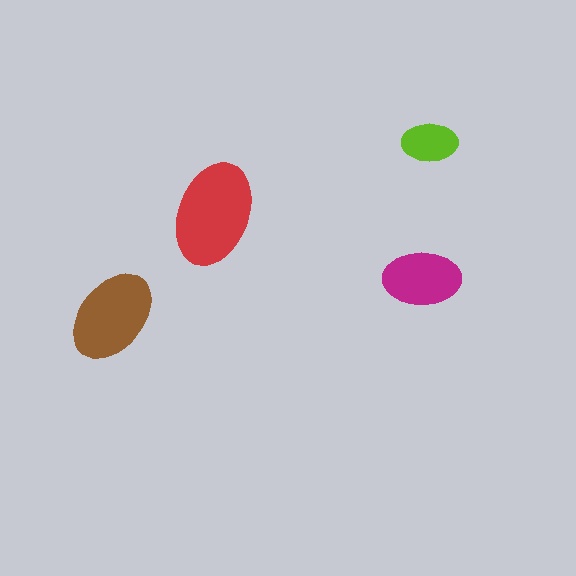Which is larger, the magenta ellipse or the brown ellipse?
The brown one.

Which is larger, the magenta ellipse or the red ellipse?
The red one.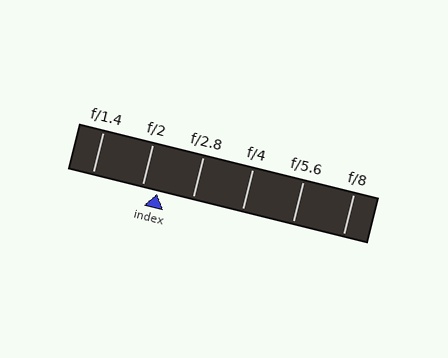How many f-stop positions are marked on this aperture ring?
There are 6 f-stop positions marked.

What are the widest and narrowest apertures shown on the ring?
The widest aperture shown is f/1.4 and the narrowest is f/8.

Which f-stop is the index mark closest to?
The index mark is closest to f/2.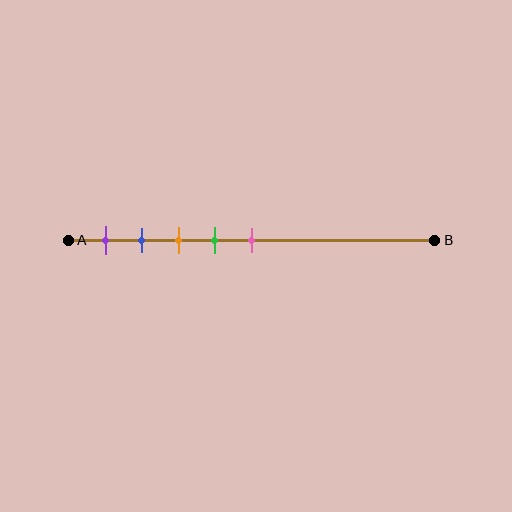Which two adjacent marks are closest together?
The blue and orange marks are the closest adjacent pair.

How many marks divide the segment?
There are 5 marks dividing the segment.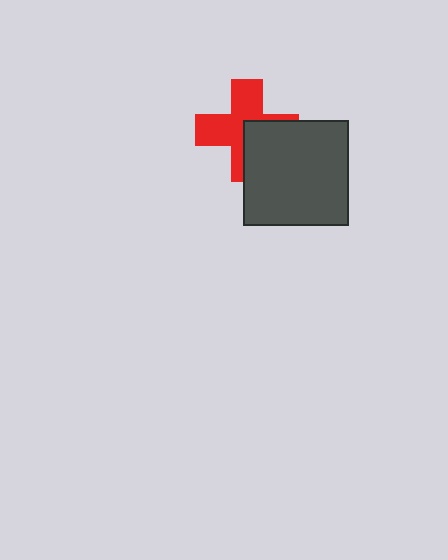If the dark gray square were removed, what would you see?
You would see the complete red cross.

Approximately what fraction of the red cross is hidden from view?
Roughly 39% of the red cross is hidden behind the dark gray square.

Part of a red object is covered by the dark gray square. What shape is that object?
It is a cross.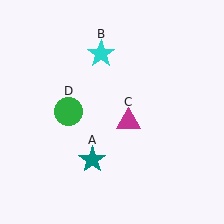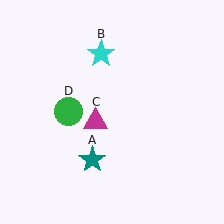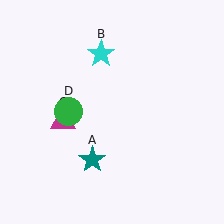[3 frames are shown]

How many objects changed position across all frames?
1 object changed position: magenta triangle (object C).